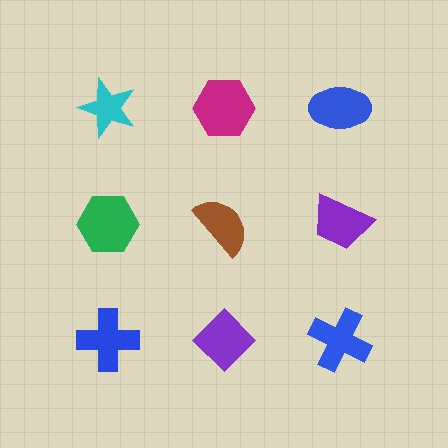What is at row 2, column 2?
A brown semicircle.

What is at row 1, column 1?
A cyan star.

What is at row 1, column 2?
A magenta hexagon.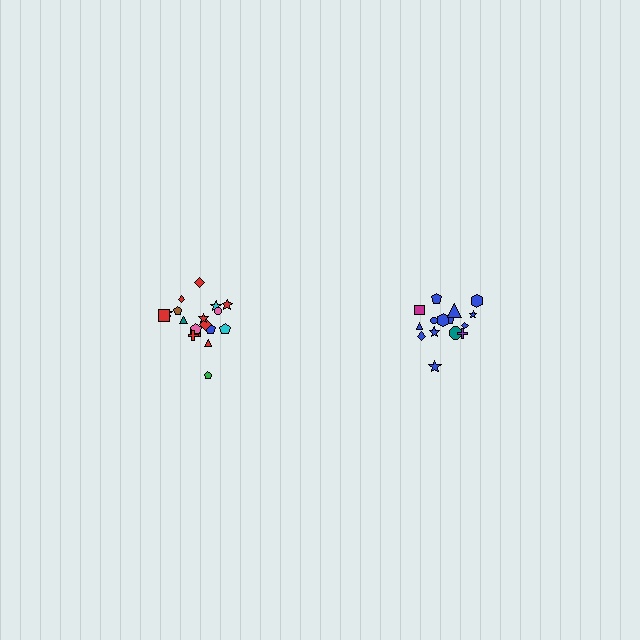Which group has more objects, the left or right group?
The left group.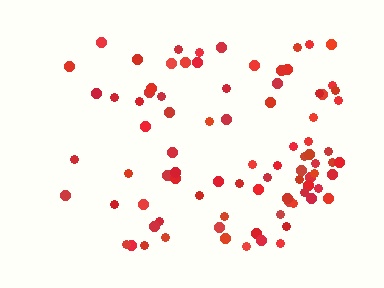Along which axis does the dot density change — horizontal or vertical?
Horizontal.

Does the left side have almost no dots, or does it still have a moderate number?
Still a moderate number, just noticeably fewer than the right.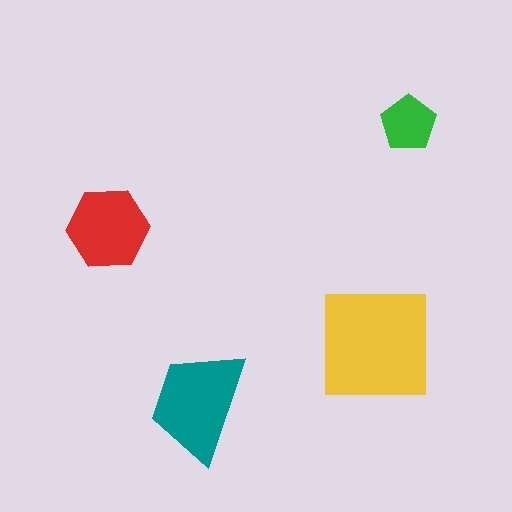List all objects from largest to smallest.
The yellow square, the teal trapezoid, the red hexagon, the green pentagon.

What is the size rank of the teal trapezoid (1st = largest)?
2nd.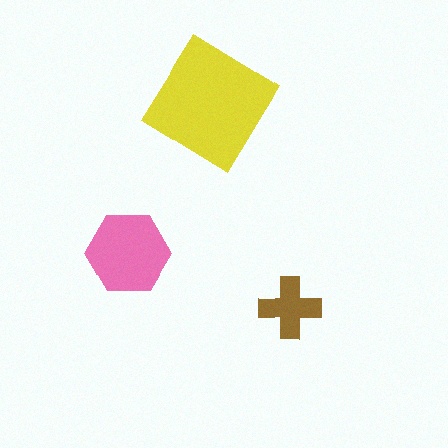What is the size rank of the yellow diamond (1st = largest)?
1st.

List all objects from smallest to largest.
The brown cross, the pink hexagon, the yellow diamond.